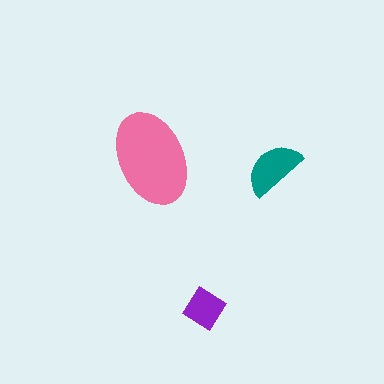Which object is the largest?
The pink ellipse.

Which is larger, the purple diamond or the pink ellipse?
The pink ellipse.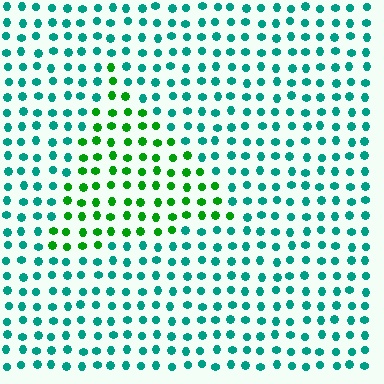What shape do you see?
I see a triangle.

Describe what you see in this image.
The image is filled with small teal elements in a uniform arrangement. A triangle-shaped region is visible where the elements are tinted to a slightly different hue, forming a subtle color boundary.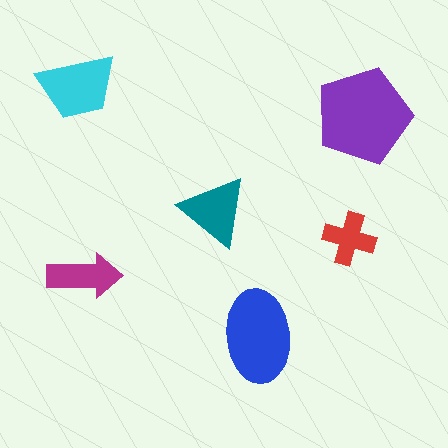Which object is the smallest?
The red cross.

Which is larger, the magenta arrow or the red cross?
The magenta arrow.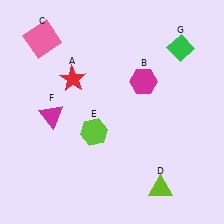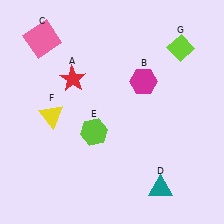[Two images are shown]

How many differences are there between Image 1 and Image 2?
There are 3 differences between the two images.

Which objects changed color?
D changed from lime to teal. F changed from magenta to yellow. G changed from green to lime.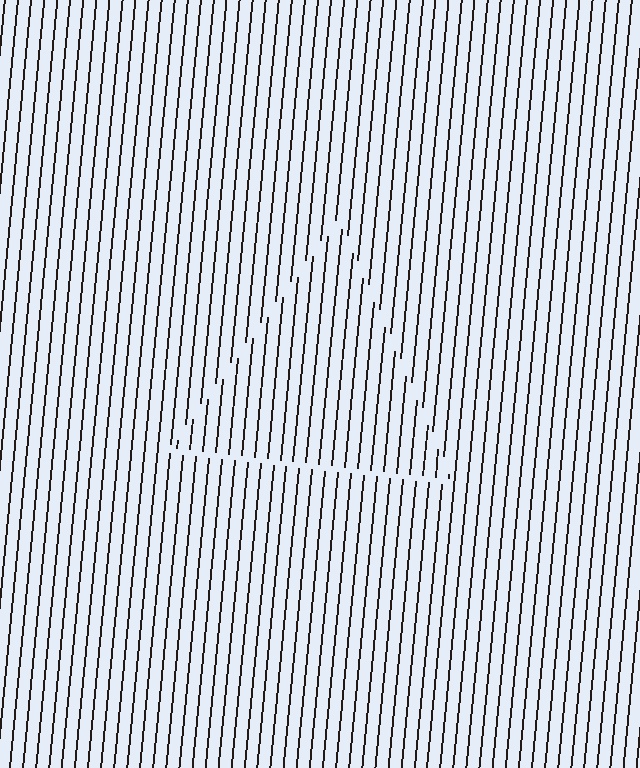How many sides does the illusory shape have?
3 sides — the line-ends trace a triangle.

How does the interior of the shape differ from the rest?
The interior of the shape contains the same grating, shifted by half a period — the contour is defined by the phase discontinuity where line-ends from the inner and outer gratings abut.